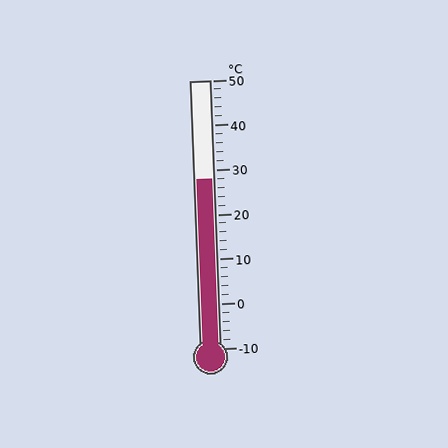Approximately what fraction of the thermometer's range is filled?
The thermometer is filled to approximately 65% of its range.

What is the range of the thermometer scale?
The thermometer scale ranges from -10°C to 50°C.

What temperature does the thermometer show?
The thermometer shows approximately 28°C.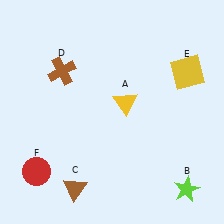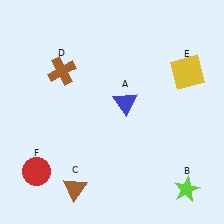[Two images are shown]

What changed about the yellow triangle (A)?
In Image 1, A is yellow. In Image 2, it changed to blue.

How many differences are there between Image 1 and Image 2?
There is 1 difference between the two images.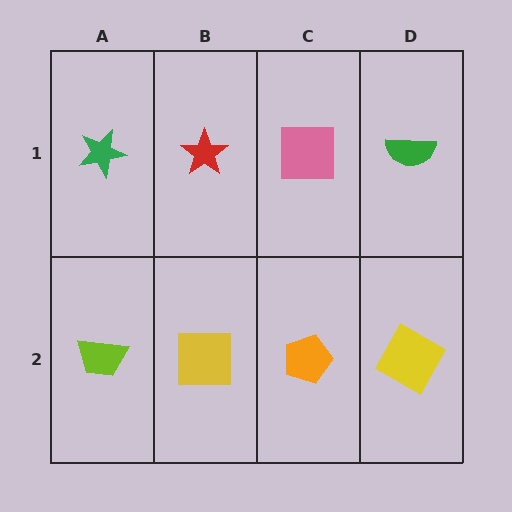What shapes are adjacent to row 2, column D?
A green semicircle (row 1, column D), an orange pentagon (row 2, column C).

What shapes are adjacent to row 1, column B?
A yellow square (row 2, column B), a green star (row 1, column A), a pink square (row 1, column C).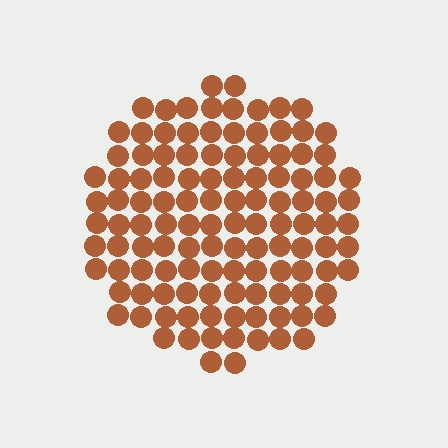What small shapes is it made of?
It is made of small circles.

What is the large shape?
The large shape is a circle.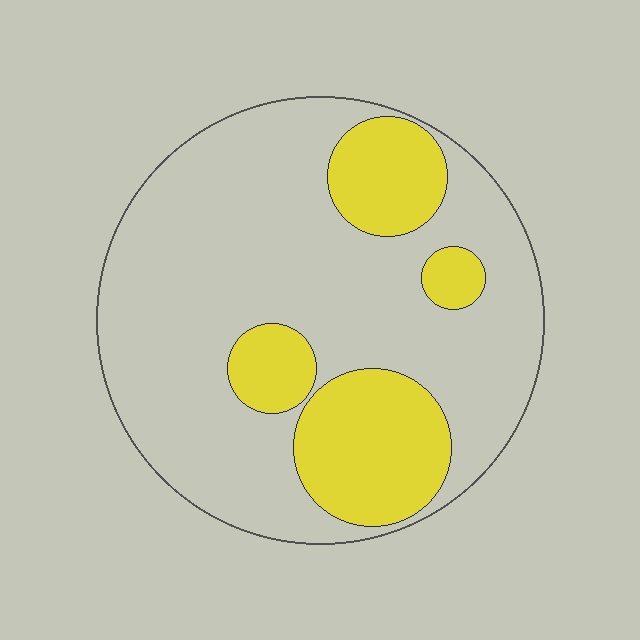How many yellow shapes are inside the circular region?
4.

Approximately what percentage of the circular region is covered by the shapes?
Approximately 25%.